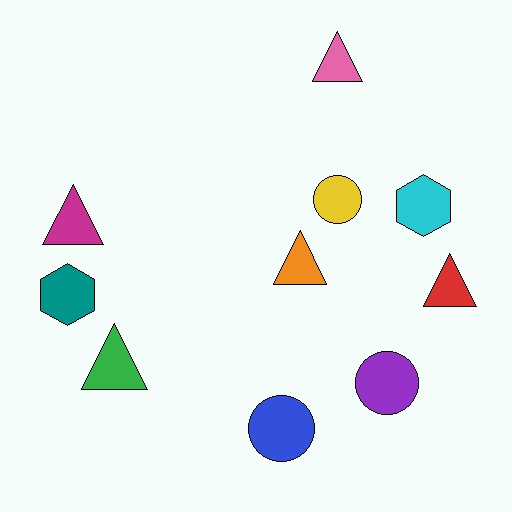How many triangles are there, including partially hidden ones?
There are 5 triangles.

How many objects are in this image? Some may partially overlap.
There are 10 objects.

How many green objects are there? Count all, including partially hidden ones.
There is 1 green object.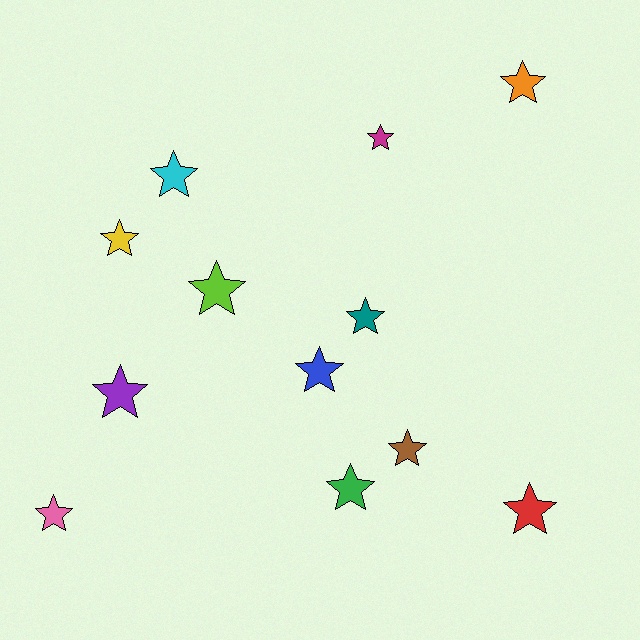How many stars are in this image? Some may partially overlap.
There are 12 stars.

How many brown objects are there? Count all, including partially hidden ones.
There is 1 brown object.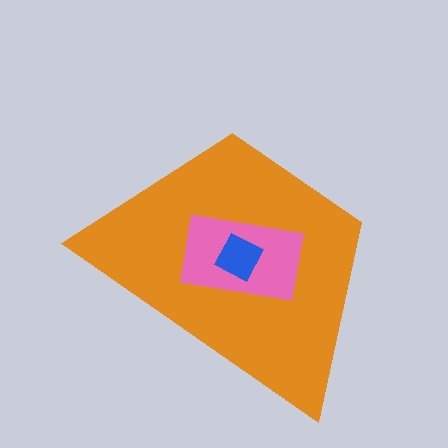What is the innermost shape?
The blue square.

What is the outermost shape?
The orange trapezoid.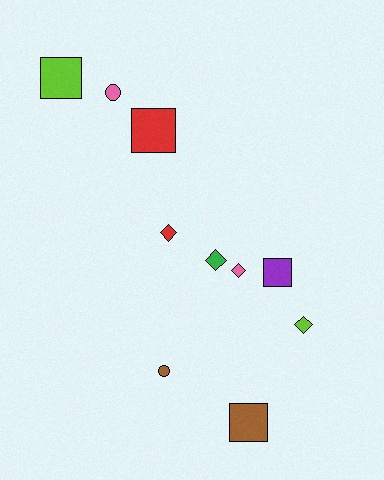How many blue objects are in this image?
There are no blue objects.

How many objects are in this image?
There are 10 objects.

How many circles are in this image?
There are 2 circles.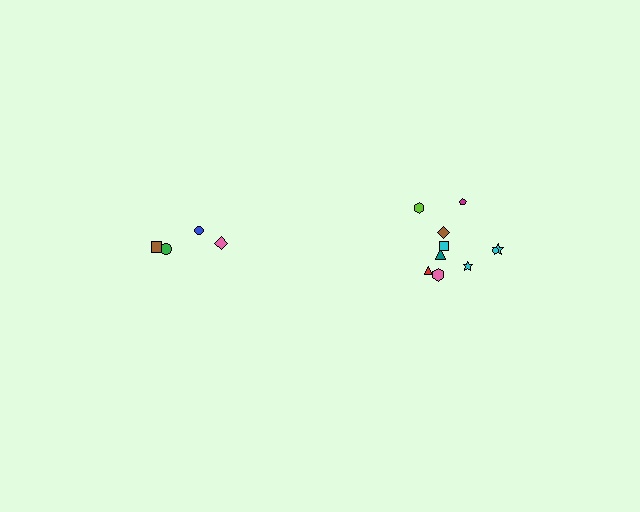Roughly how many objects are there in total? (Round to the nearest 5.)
Roughly 15 objects in total.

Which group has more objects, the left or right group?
The right group.